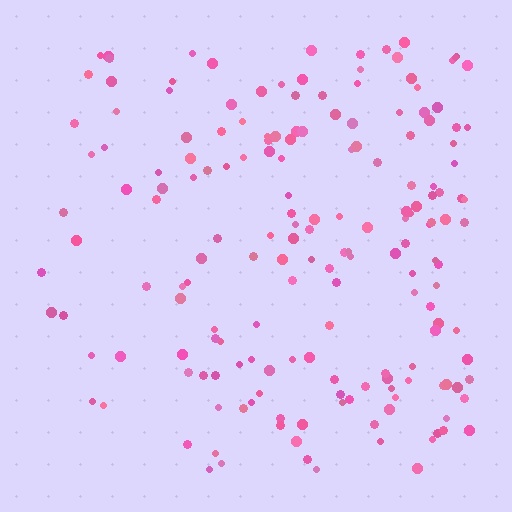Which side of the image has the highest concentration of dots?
The right.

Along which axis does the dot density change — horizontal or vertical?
Horizontal.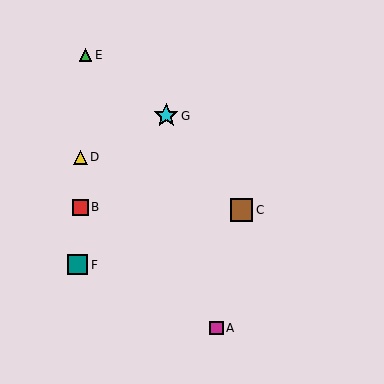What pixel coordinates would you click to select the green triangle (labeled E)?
Click at (86, 55) to select the green triangle E.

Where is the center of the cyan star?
The center of the cyan star is at (166, 116).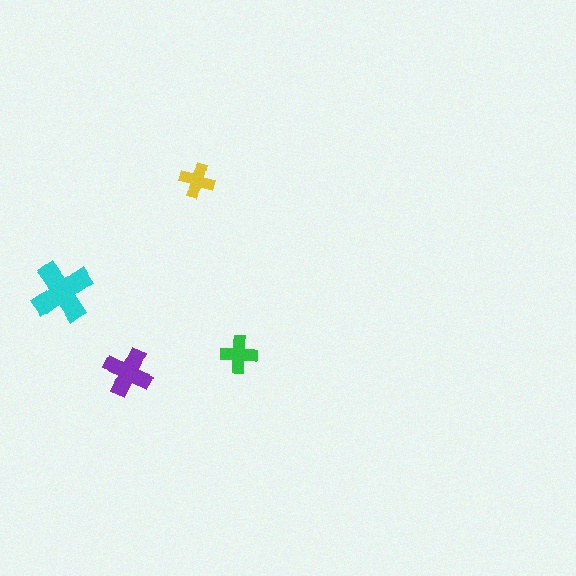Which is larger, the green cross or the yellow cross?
The green one.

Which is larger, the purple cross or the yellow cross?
The purple one.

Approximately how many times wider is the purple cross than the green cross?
About 1.5 times wider.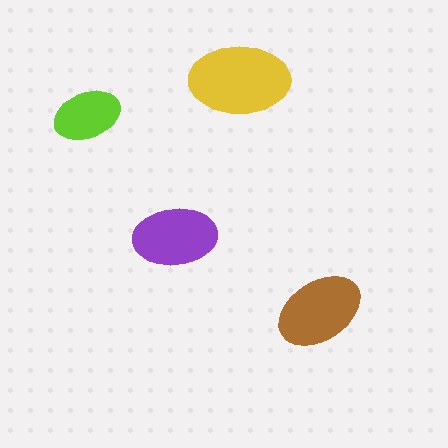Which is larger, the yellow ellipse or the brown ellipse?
The yellow one.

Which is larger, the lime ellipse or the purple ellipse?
The purple one.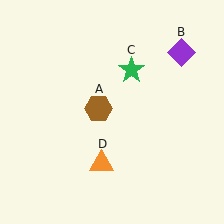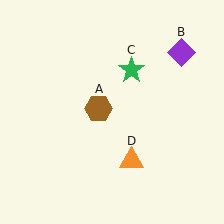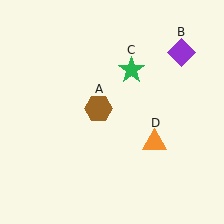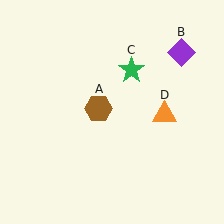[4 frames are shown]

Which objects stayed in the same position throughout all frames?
Brown hexagon (object A) and purple diamond (object B) and green star (object C) remained stationary.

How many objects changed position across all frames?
1 object changed position: orange triangle (object D).